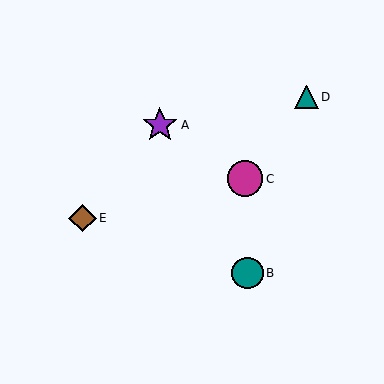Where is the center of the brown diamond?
The center of the brown diamond is at (83, 218).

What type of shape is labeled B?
Shape B is a teal circle.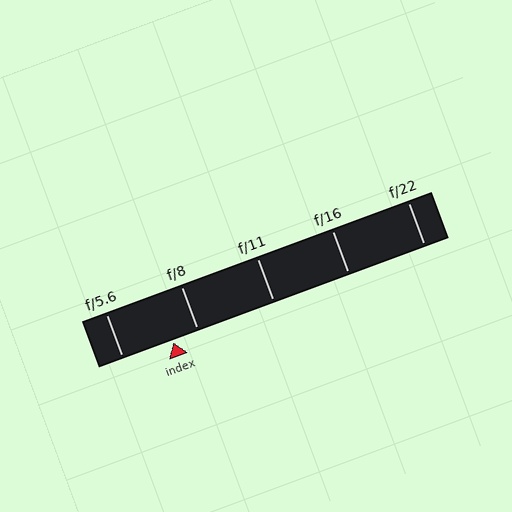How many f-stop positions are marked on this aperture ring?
There are 5 f-stop positions marked.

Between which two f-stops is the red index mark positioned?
The index mark is between f/5.6 and f/8.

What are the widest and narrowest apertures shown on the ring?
The widest aperture shown is f/5.6 and the narrowest is f/22.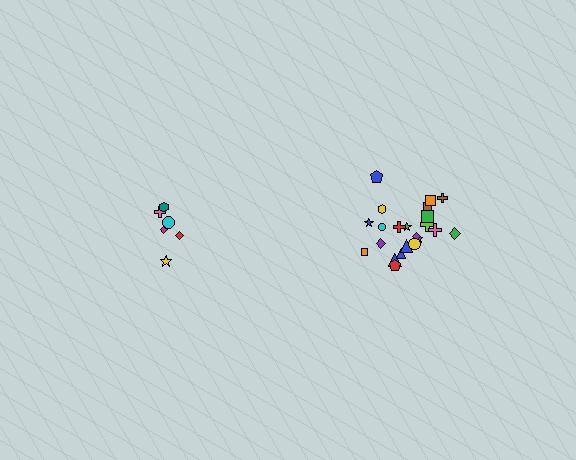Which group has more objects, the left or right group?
The right group.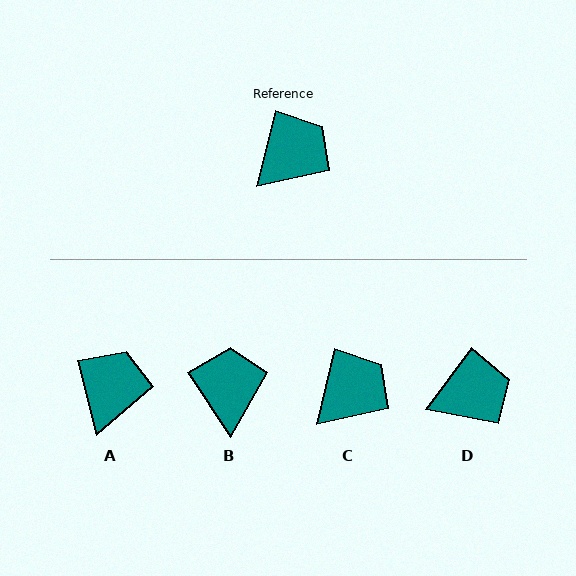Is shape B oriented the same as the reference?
No, it is off by about 48 degrees.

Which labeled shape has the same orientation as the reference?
C.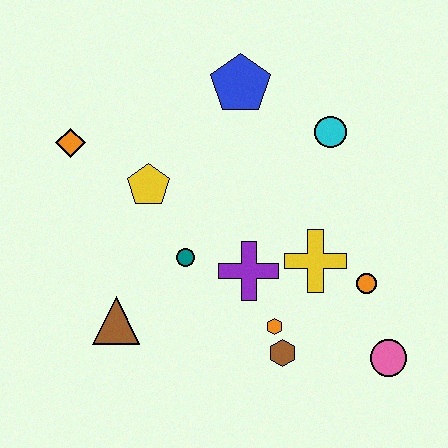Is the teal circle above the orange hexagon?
Yes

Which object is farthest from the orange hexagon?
The orange diamond is farthest from the orange hexagon.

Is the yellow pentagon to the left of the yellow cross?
Yes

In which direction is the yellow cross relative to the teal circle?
The yellow cross is to the right of the teal circle.